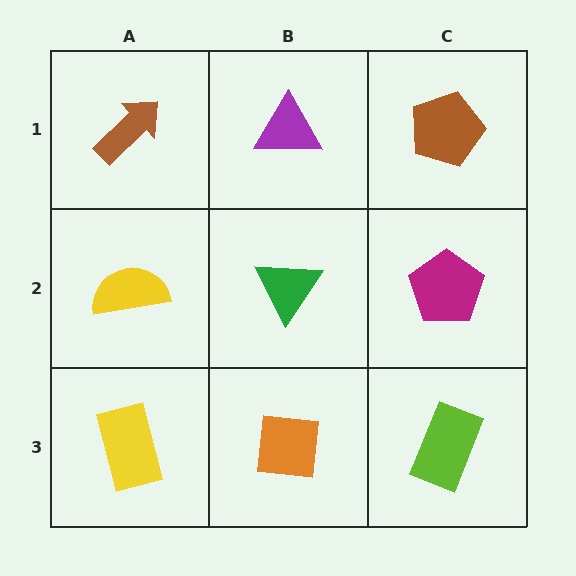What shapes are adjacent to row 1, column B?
A green triangle (row 2, column B), a brown arrow (row 1, column A), a brown pentagon (row 1, column C).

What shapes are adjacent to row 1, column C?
A magenta pentagon (row 2, column C), a purple triangle (row 1, column B).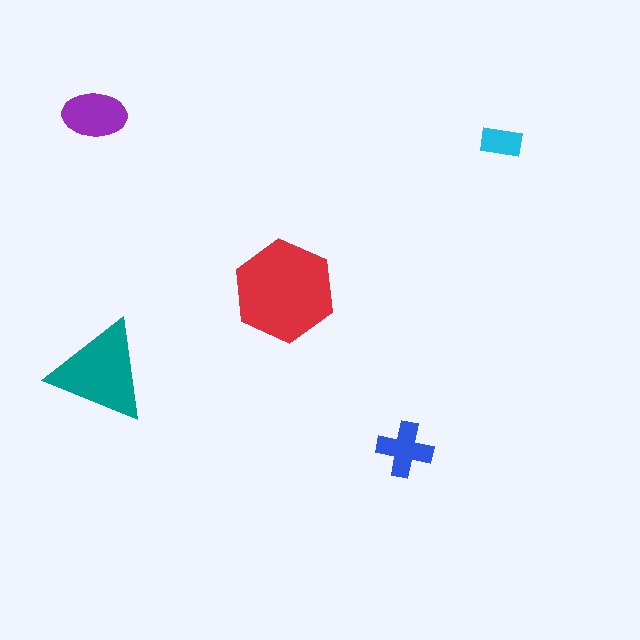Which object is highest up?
The purple ellipse is topmost.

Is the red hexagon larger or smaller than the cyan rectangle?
Larger.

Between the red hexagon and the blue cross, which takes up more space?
The red hexagon.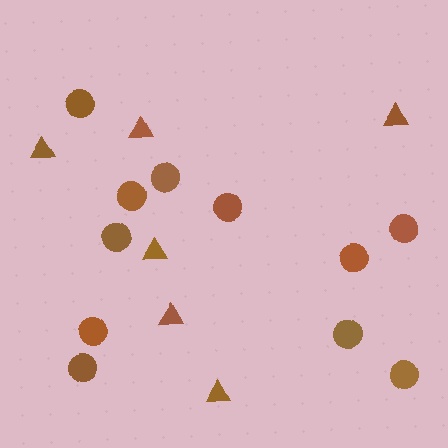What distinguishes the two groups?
There are 2 groups: one group of triangles (6) and one group of circles (11).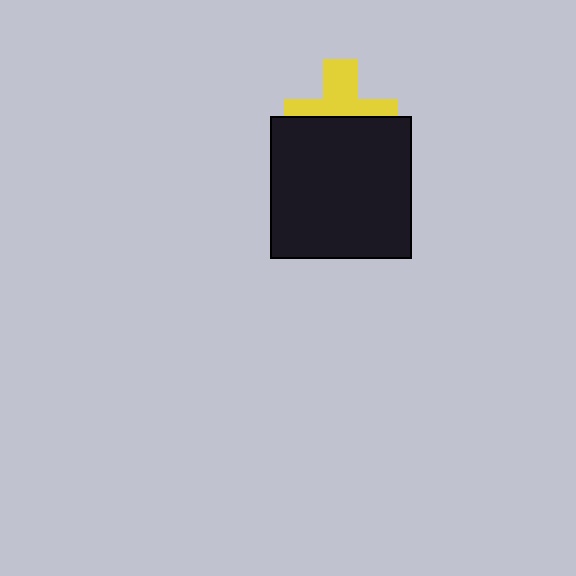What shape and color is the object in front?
The object in front is a black square.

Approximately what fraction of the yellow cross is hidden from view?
Roughly 52% of the yellow cross is hidden behind the black square.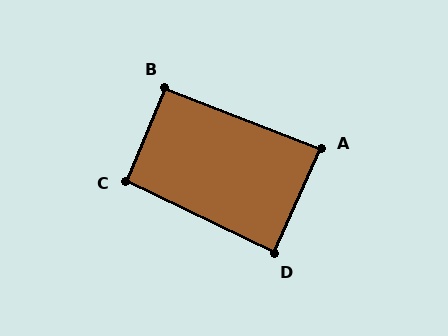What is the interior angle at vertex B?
Approximately 92 degrees (approximately right).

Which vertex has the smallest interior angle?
A, at approximately 87 degrees.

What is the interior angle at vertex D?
Approximately 88 degrees (approximately right).